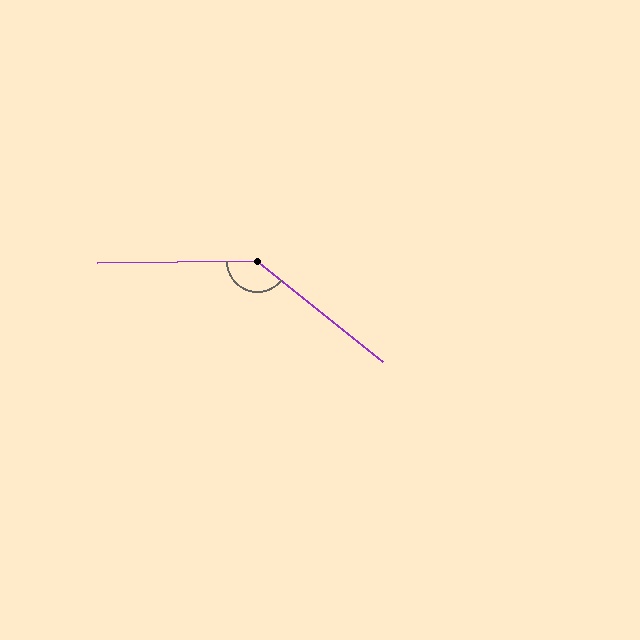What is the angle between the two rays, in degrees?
Approximately 141 degrees.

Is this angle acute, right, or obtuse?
It is obtuse.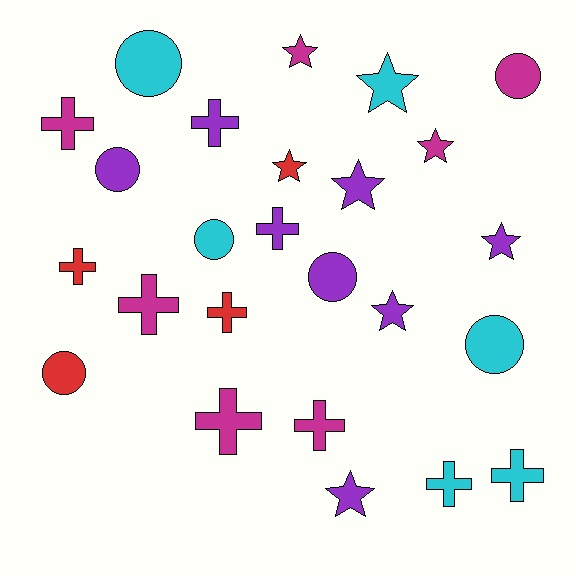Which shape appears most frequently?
Cross, with 10 objects.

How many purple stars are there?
There are 4 purple stars.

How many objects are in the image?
There are 25 objects.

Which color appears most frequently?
Purple, with 8 objects.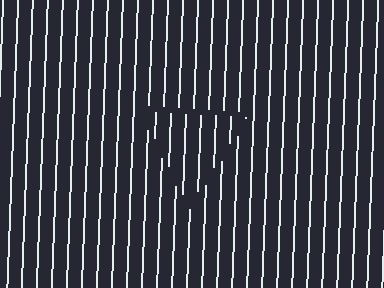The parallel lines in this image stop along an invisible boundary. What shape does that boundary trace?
An illusory triangle. The interior of the shape contains the same grating, shifted by half a period — the contour is defined by the phase discontinuity where line-ends from the inner and outer gratings abut.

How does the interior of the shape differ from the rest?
The interior of the shape contains the same grating, shifted by half a period — the contour is defined by the phase discontinuity where line-ends from the inner and outer gratings abut.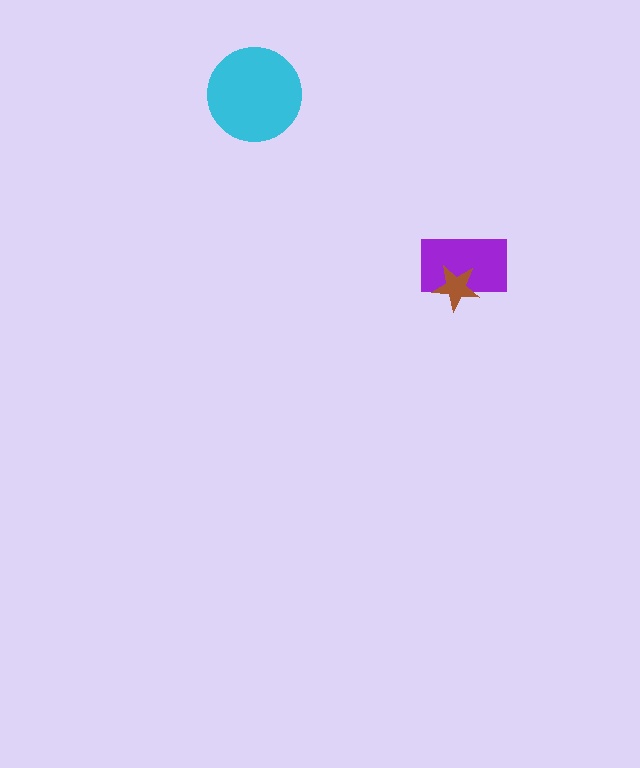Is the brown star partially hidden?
No, no other shape covers it.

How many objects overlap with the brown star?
1 object overlaps with the brown star.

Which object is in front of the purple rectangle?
The brown star is in front of the purple rectangle.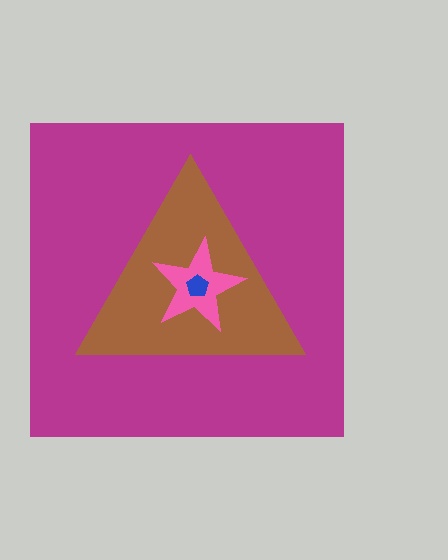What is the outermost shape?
The magenta square.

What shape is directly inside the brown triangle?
The pink star.